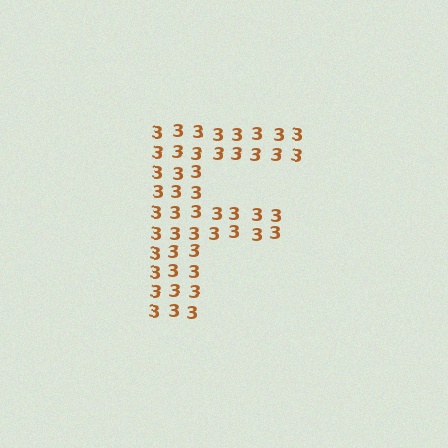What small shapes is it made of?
It is made of small digit 3's.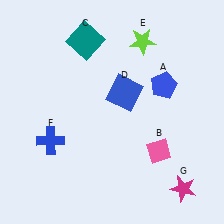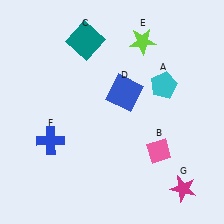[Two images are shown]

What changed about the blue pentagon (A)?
In Image 1, A is blue. In Image 2, it changed to cyan.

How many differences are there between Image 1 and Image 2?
There is 1 difference between the two images.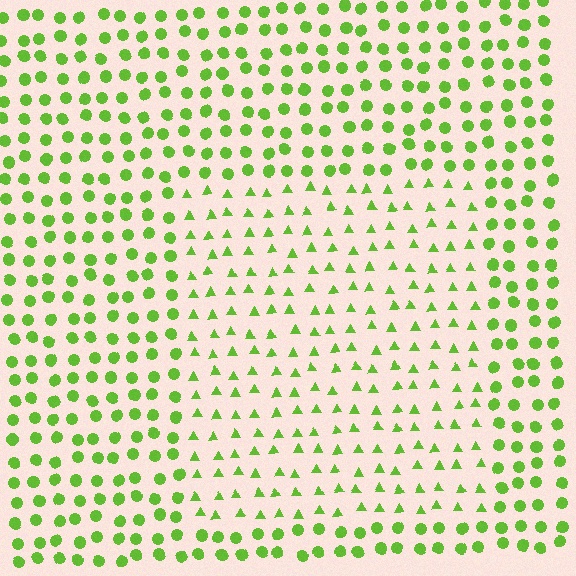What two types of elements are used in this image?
The image uses triangles inside the rectangle region and circles outside it.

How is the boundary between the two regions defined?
The boundary is defined by a change in element shape: triangles inside vs. circles outside. All elements share the same color and spacing.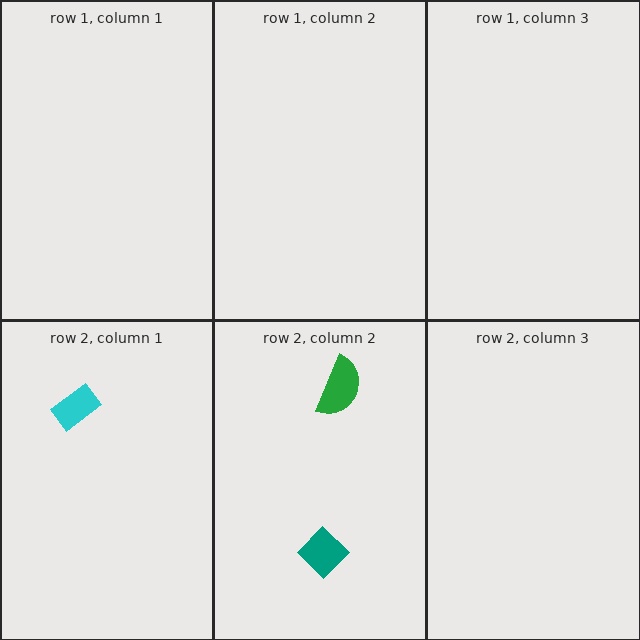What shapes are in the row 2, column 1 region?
The cyan rectangle.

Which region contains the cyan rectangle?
The row 2, column 1 region.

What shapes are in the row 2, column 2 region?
The green semicircle, the teal diamond.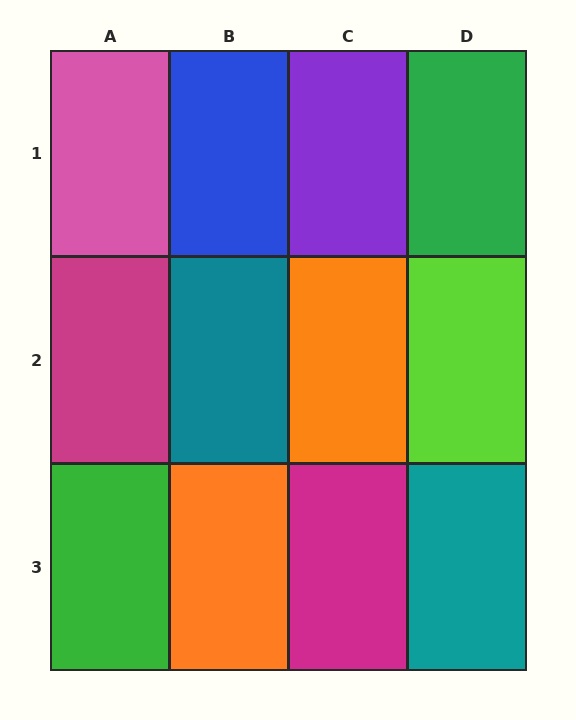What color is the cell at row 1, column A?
Pink.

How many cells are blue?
1 cell is blue.